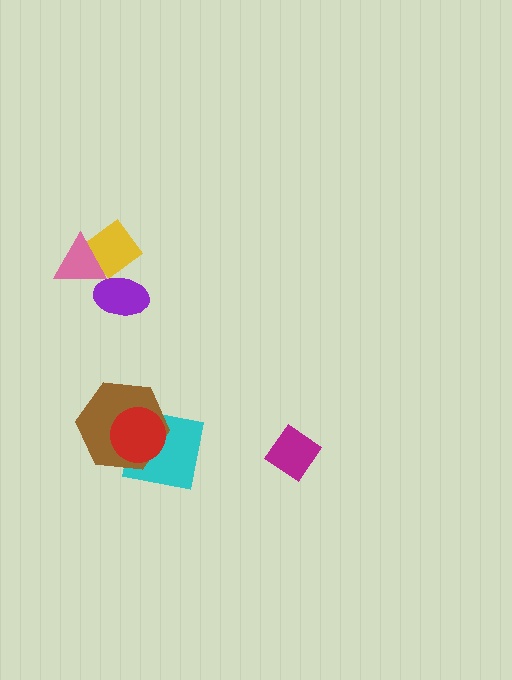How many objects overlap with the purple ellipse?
1 object overlaps with the purple ellipse.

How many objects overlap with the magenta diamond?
0 objects overlap with the magenta diamond.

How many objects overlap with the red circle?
2 objects overlap with the red circle.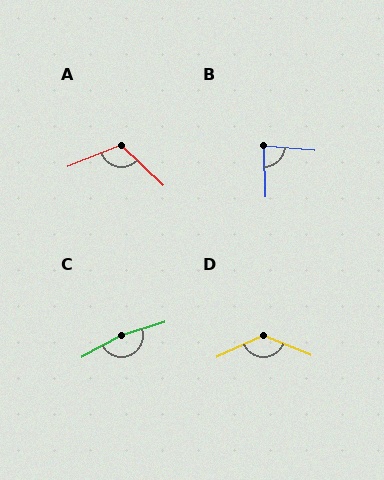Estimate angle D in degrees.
Approximately 132 degrees.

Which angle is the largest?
C, at approximately 169 degrees.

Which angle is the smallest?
B, at approximately 83 degrees.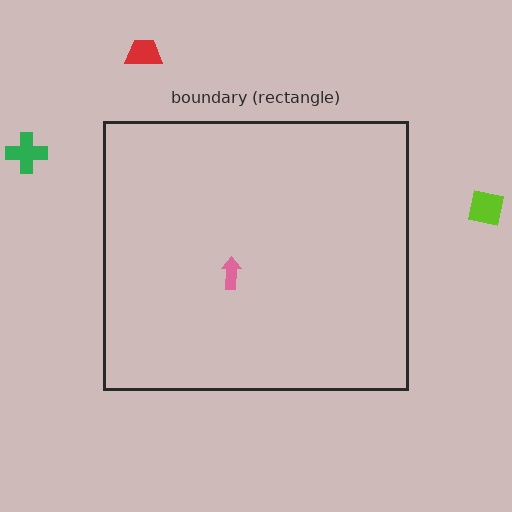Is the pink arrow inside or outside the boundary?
Inside.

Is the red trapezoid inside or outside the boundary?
Outside.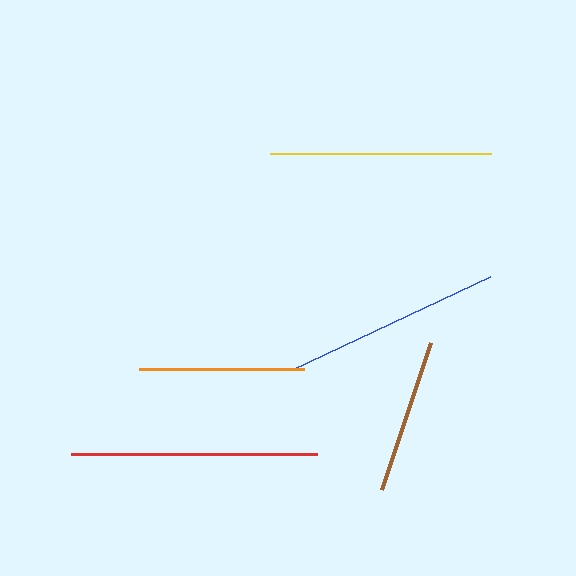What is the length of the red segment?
The red segment is approximately 246 pixels long.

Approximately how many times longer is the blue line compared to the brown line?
The blue line is approximately 1.4 times the length of the brown line.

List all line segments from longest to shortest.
From longest to shortest: red, yellow, blue, orange, brown.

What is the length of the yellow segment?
The yellow segment is approximately 221 pixels long.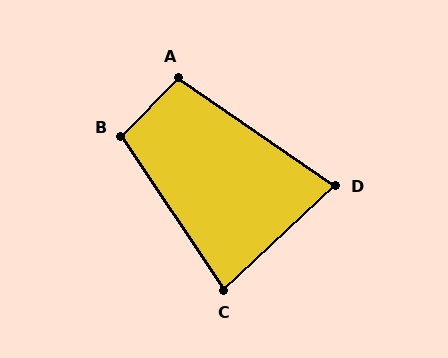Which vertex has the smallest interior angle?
D, at approximately 78 degrees.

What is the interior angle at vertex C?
Approximately 80 degrees (acute).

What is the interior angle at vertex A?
Approximately 100 degrees (obtuse).